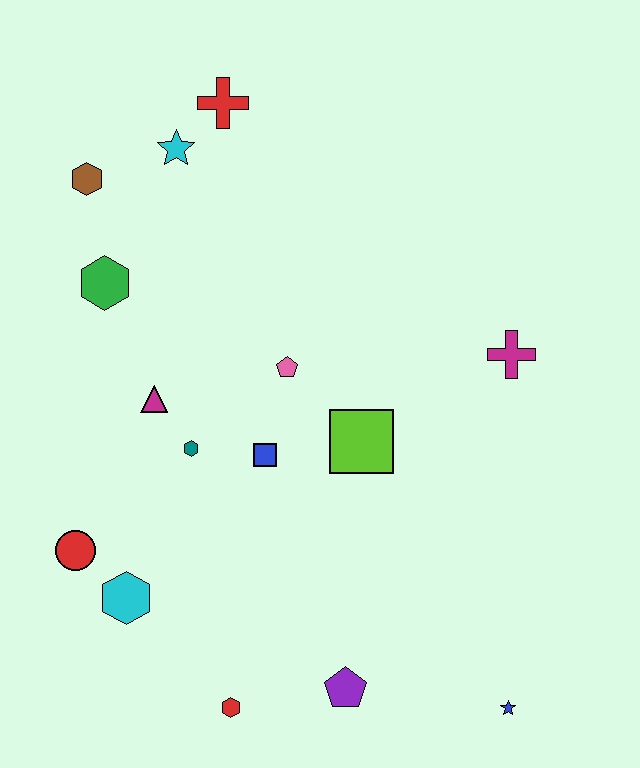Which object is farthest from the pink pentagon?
The blue star is farthest from the pink pentagon.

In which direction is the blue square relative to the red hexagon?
The blue square is above the red hexagon.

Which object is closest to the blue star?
The purple pentagon is closest to the blue star.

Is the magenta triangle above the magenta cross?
No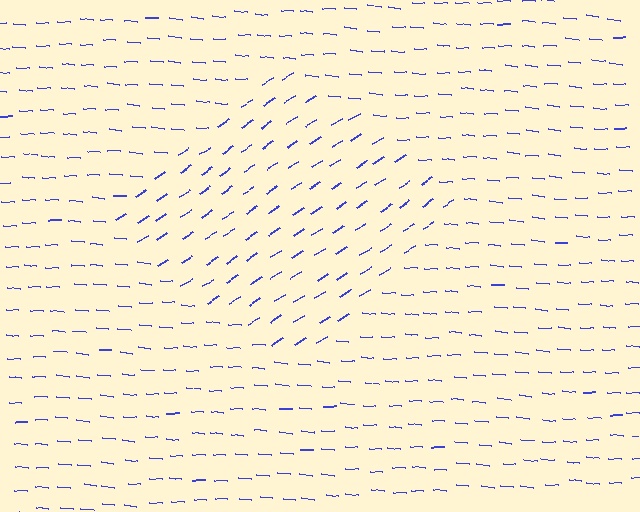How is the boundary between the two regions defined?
The boundary is defined purely by a change in line orientation (approximately 37 degrees difference). All lines are the same color and thickness.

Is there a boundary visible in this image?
Yes, there is a texture boundary formed by a change in line orientation.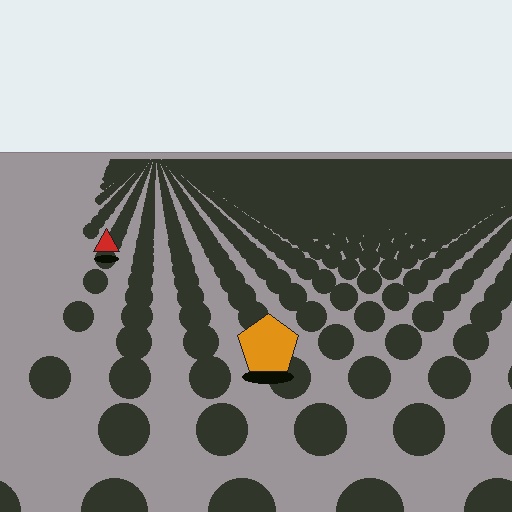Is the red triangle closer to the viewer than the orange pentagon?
No. The orange pentagon is closer — you can tell from the texture gradient: the ground texture is coarser near it.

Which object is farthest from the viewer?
The red triangle is farthest from the viewer. It appears smaller and the ground texture around it is denser.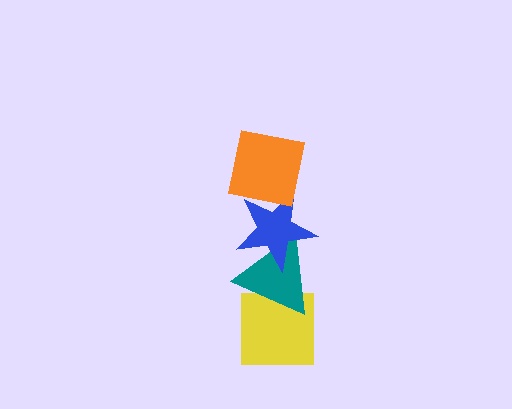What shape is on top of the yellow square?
The teal triangle is on top of the yellow square.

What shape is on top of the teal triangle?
The blue star is on top of the teal triangle.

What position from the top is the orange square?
The orange square is 1st from the top.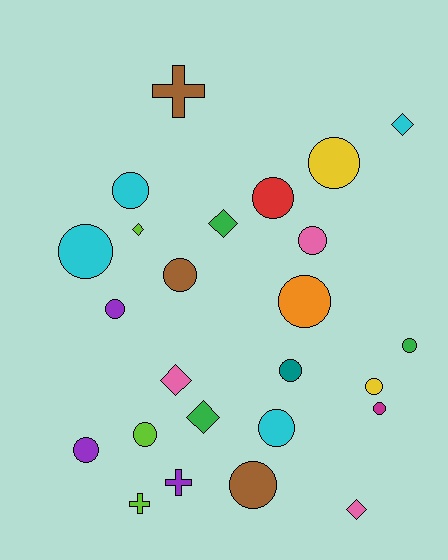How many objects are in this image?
There are 25 objects.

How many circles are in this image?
There are 16 circles.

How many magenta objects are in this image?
There is 1 magenta object.